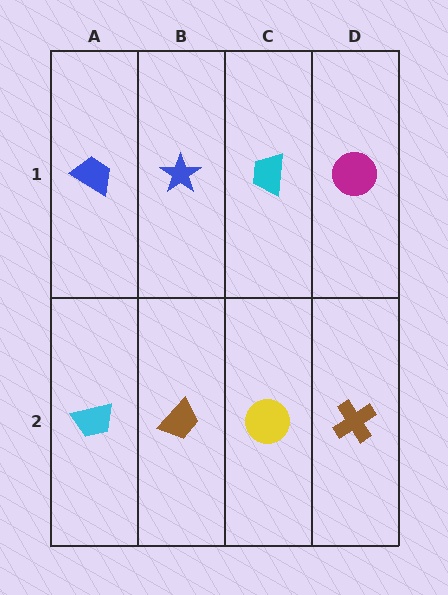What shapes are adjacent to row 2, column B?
A blue star (row 1, column B), a cyan trapezoid (row 2, column A), a yellow circle (row 2, column C).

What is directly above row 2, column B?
A blue star.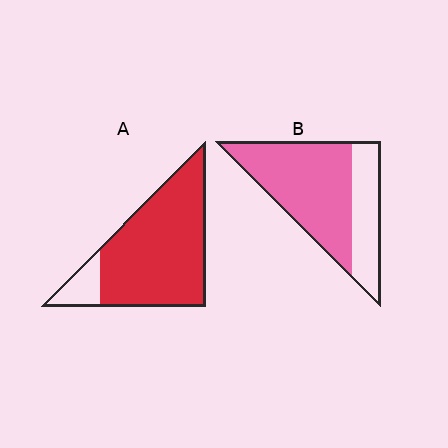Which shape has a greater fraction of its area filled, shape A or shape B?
Shape A.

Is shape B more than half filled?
Yes.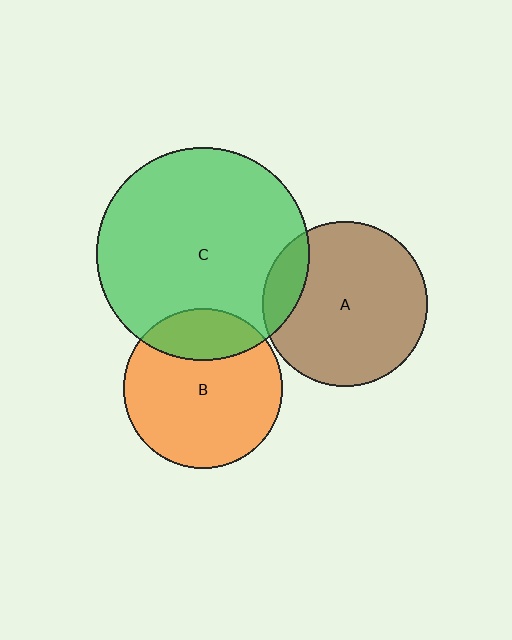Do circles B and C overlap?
Yes.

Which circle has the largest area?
Circle C (green).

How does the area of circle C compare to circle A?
Approximately 1.7 times.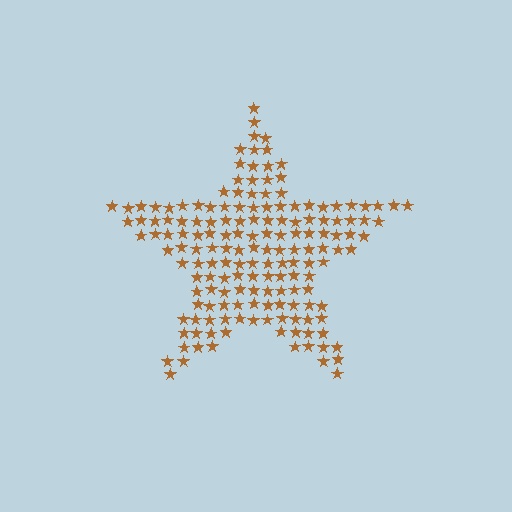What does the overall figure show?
The overall figure shows a star.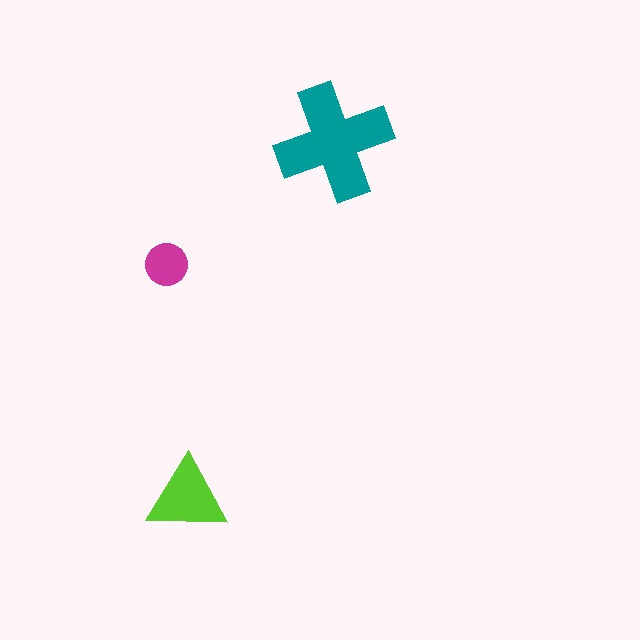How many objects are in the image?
There are 3 objects in the image.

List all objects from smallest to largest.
The magenta circle, the lime triangle, the teal cross.